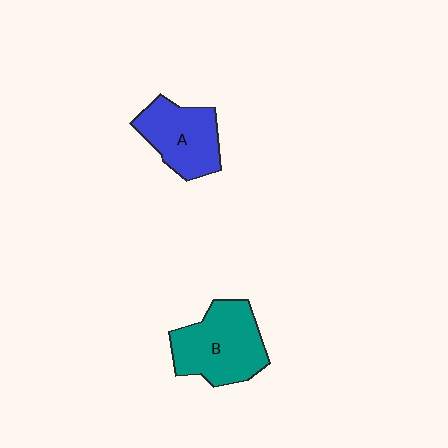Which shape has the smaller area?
Shape A (blue).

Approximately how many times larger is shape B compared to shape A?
Approximately 1.2 times.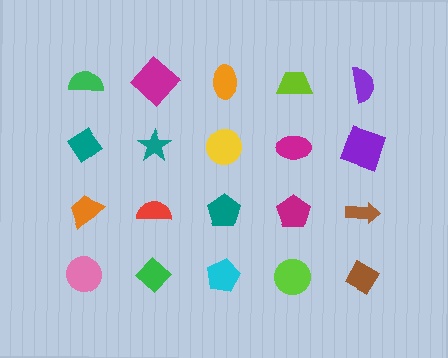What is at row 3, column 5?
A brown arrow.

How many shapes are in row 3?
5 shapes.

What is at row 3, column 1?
An orange trapezoid.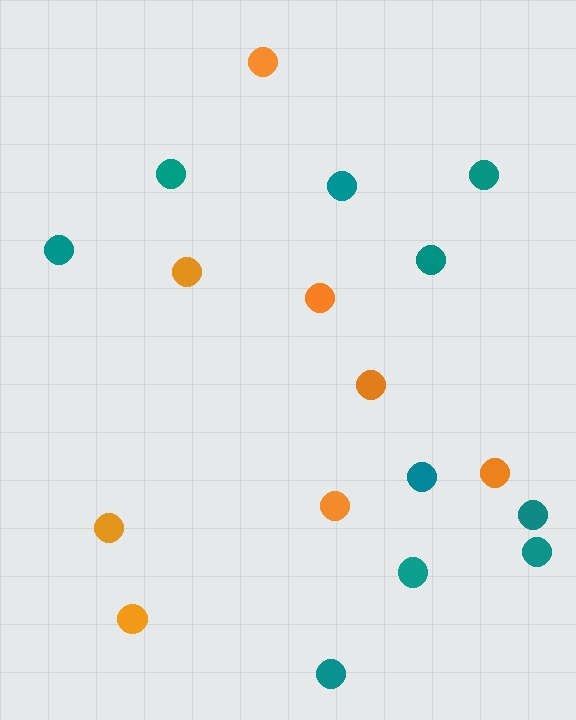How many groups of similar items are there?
There are 2 groups: one group of orange circles (8) and one group of teal circles (10).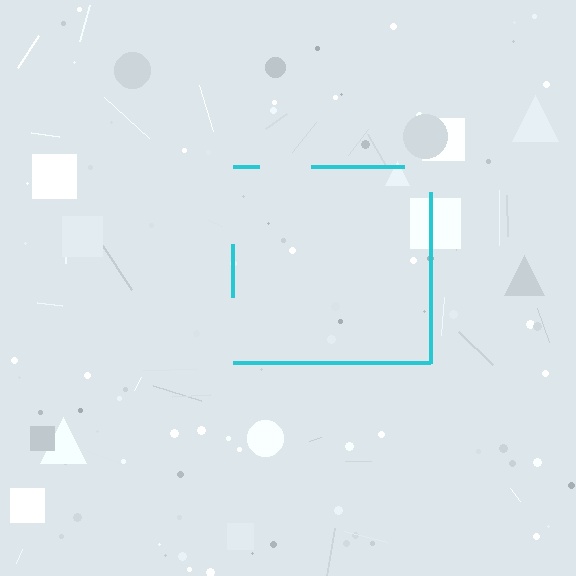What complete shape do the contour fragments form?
The contour fragments form a square.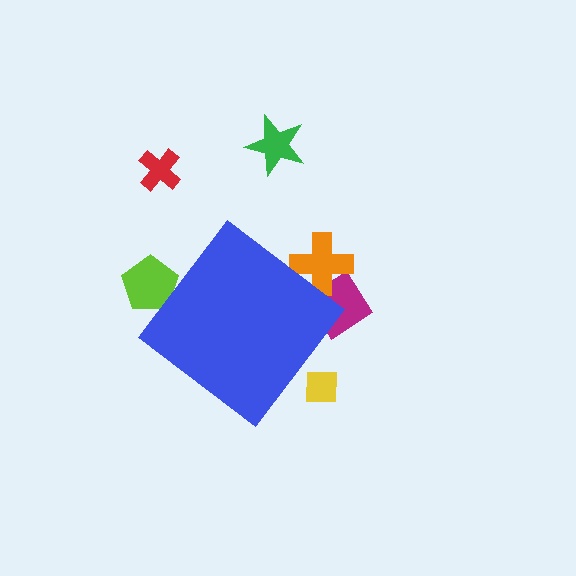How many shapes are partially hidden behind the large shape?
4 shapes are partially hidden.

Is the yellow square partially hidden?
Yes, the yellow square is partially hidden behind the blue diamond.